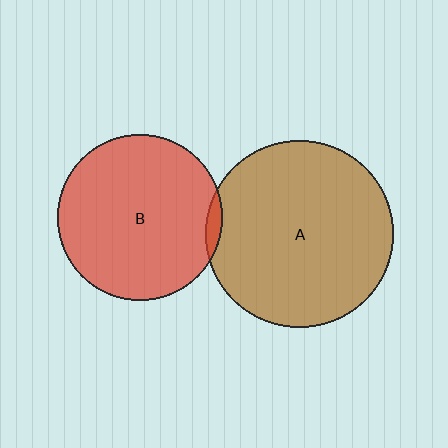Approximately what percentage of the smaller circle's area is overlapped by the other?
Approximately 5%.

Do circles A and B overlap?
Yes.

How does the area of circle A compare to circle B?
Approximately 1.3 times.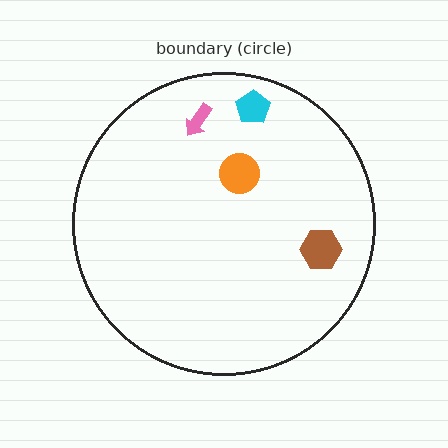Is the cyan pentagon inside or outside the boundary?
Inside.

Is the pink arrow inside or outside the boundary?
Inside.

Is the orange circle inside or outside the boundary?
Inside.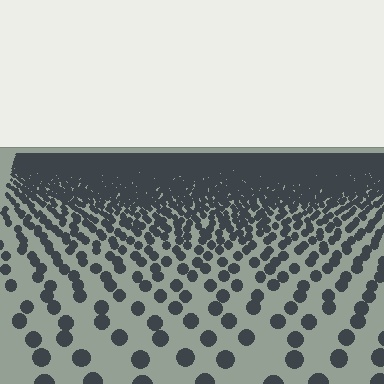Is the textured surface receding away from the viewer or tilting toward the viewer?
The surface is receding away from the viewer. Texture elements get smaller and denser toward the top.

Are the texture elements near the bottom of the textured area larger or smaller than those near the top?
Larger. Near the bottom, elements are closer to the viewer and appear at a bigger on-screen size.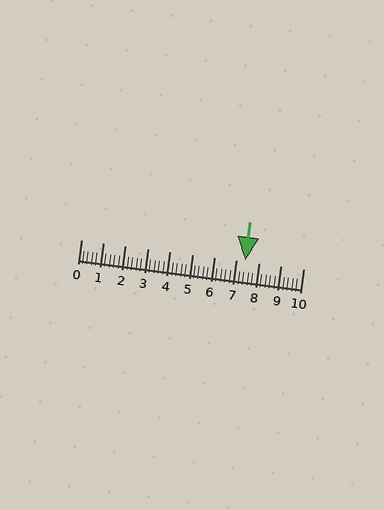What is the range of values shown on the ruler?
The ruler shows values from 0 to 10.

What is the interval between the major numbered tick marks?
The major tick marks are spaced 1 units apart.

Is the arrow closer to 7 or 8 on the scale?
The arrow is closer to 7.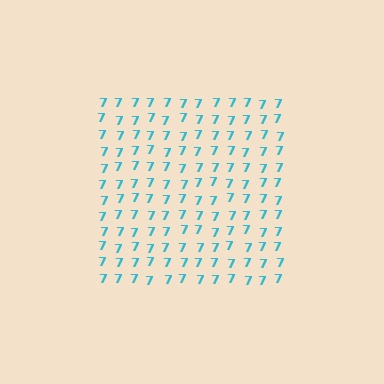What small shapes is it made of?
It is made of small digit 7's.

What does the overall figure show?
The overall figure shows a square.